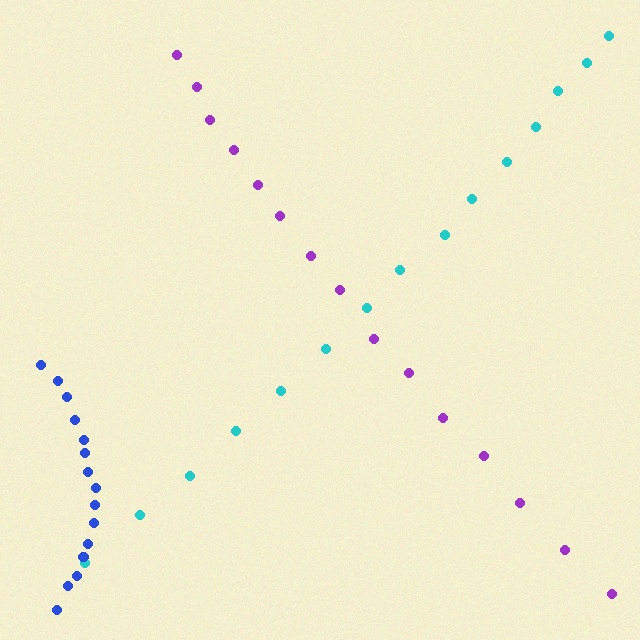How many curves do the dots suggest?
There are 3 distinct paths.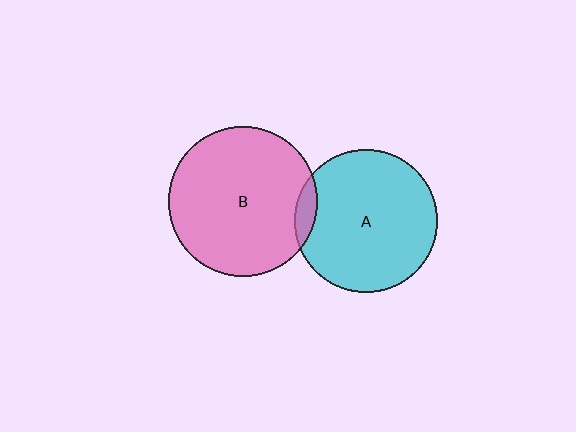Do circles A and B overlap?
Yes.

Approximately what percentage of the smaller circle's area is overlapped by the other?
Approximately 5%.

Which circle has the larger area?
Circle B (pink).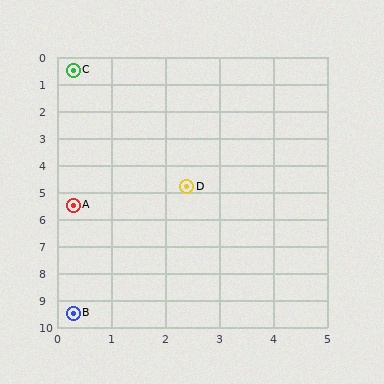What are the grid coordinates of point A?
Point A is at approximately (0.3, 5.5).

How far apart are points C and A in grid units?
Points C and A are about 5.0 grid units apart.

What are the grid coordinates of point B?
Point B is at approximately (0.3, 9.5).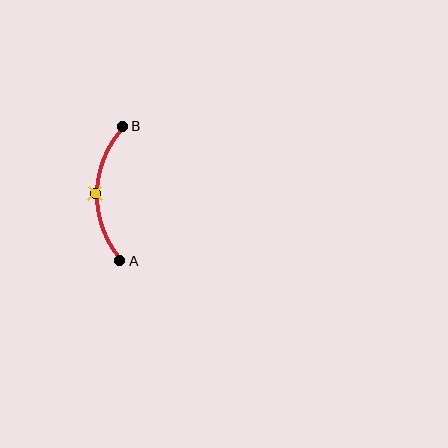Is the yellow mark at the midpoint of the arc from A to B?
Yes. The yellow mark lies on the arc at equal arc-length from both A and B — it is the arc midpoint.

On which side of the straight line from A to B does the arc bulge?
The arc bulges to the left of the straight line connecting A and B.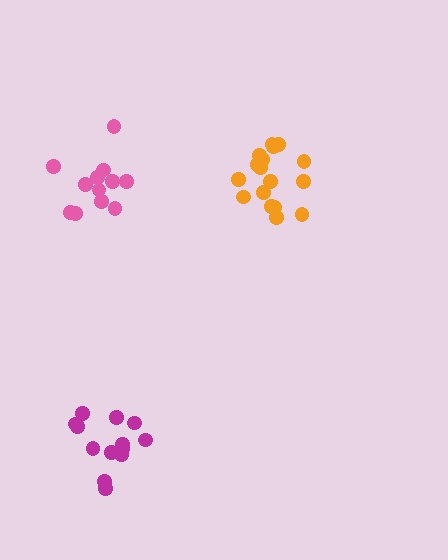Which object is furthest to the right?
The orange cluster is rightmost.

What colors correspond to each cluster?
The clusters are colored: pink, orange, magenta.